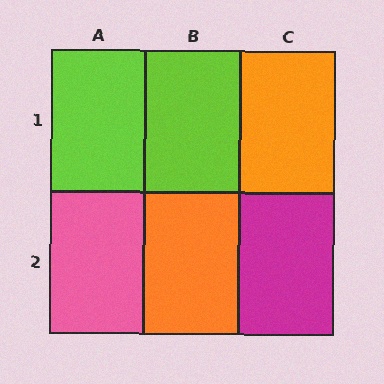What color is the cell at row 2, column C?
Magenta.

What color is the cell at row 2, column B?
Orange.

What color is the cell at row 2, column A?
Pink.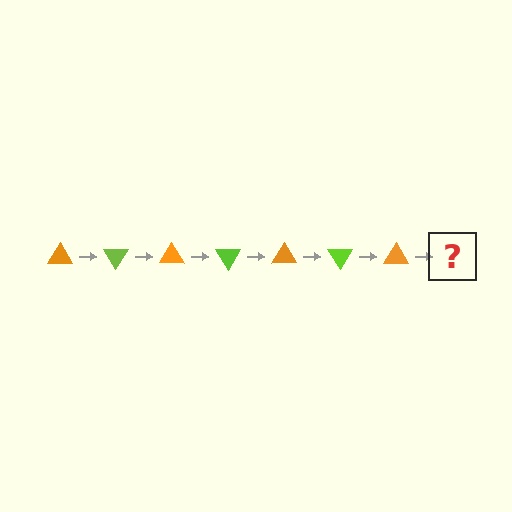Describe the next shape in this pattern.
It should be a lime triangle, rotated 420 degrees from the start.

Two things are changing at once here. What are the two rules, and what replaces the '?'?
The two rules are that it rotates 60 degrees each step and the color cycles through orange and lime. The '?' should be a lime triangle, rotated 420 degrees from the start.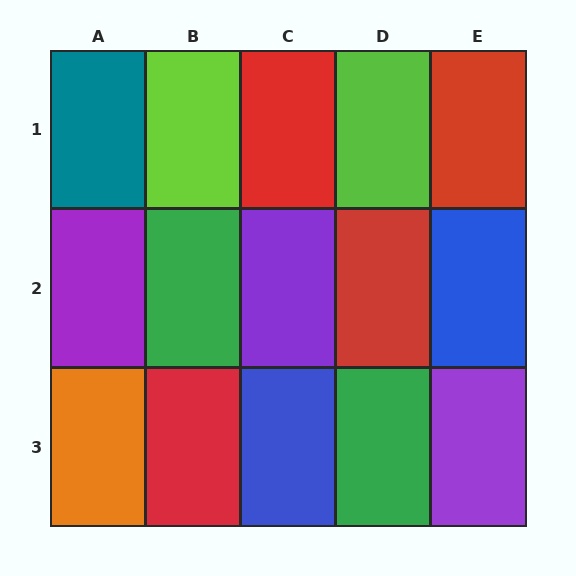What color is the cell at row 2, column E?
Blue.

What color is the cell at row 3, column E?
Purple.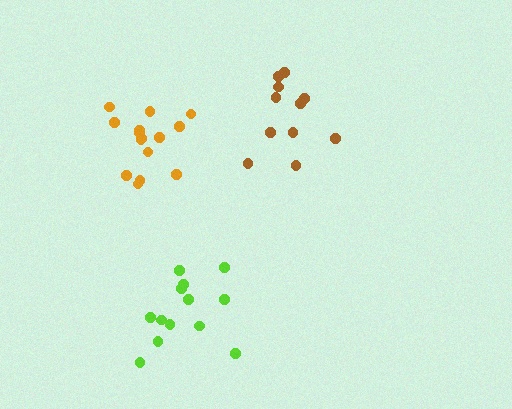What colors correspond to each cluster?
The clusters are colored: lime, orange, brown.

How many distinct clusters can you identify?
There are 3 distinct clusters.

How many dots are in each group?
Group 1: 13 dots, Group 2: 15 dots, Group 3: 11 dots (39 total).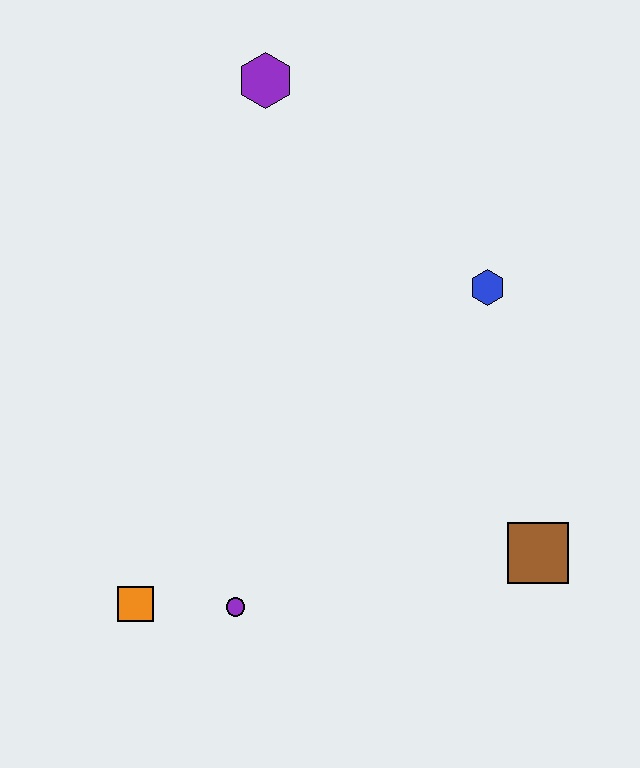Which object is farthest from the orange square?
The purple hexagon is farthest from the orange square.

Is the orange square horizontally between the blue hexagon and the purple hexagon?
No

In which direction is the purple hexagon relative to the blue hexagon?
The purple hexagon is to the left of the blue hexagon.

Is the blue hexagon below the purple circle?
No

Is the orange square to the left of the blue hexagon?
Yes